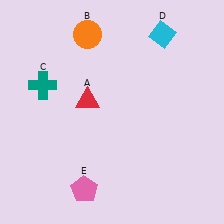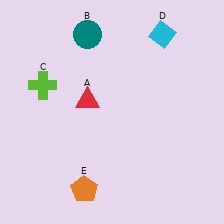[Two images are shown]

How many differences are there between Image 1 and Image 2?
There are 3 differences between the two images.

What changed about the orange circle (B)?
In Image 1, B is orange. In Image 2, it changed to teal.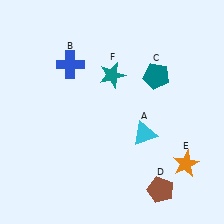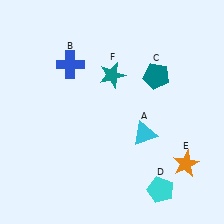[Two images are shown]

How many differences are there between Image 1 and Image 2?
There is 1 difference between the two images.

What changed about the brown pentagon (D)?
In Image 1, D is brown. In Image 2, it changed to cyan.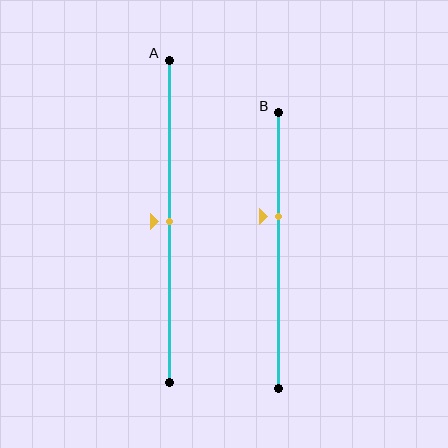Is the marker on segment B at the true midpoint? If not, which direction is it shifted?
No, the marker on segment B is shifted upward by about 12% of the segment length.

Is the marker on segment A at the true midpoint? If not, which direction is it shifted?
Yes, the marker on segment A is at the true midpoint.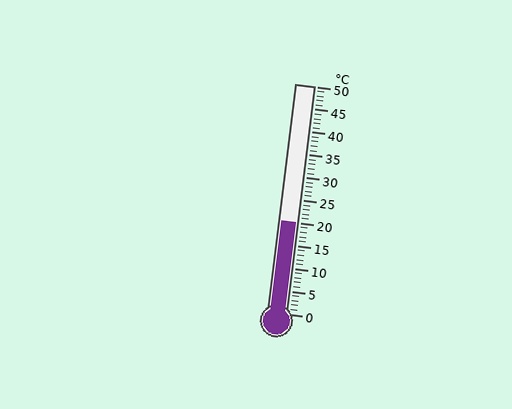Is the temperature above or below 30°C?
The temperature is below 30°C.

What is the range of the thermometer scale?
The thermometer scale ranges from 0°C to 50°C.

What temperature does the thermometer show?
The thermometer shows approximately 20°C.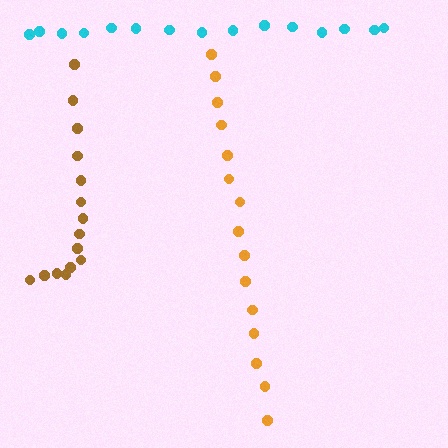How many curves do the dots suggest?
There are 3 distinct paths.